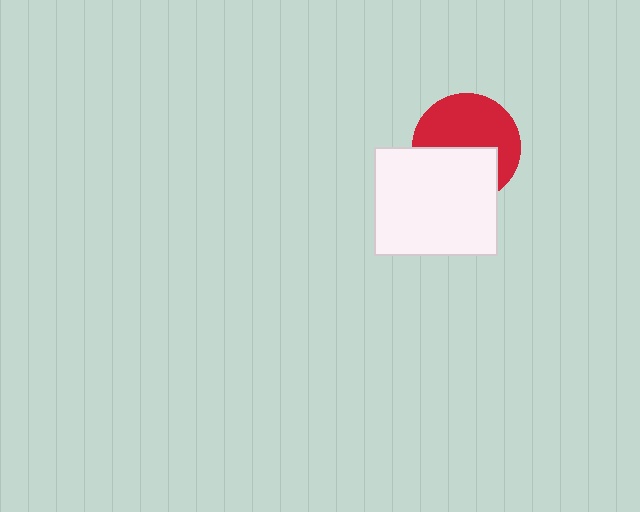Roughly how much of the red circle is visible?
About half of it is visible (roughly 58%).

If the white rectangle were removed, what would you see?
You would see the complete red circle.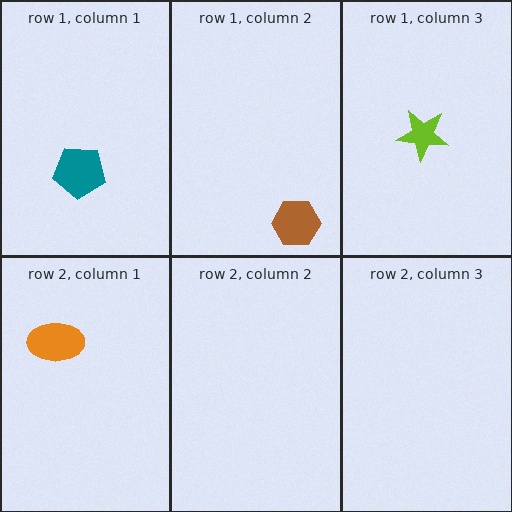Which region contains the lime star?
The row 1, column 3 region.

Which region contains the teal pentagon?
The row 1, column 1 region.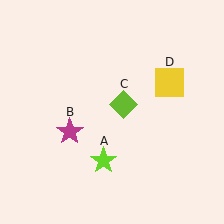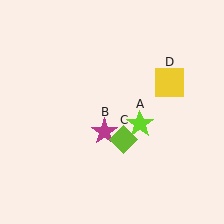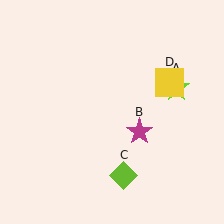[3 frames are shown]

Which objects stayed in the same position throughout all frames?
Yellow square (object D) remained stationary.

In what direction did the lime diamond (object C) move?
The lime diamond (object C) moved down.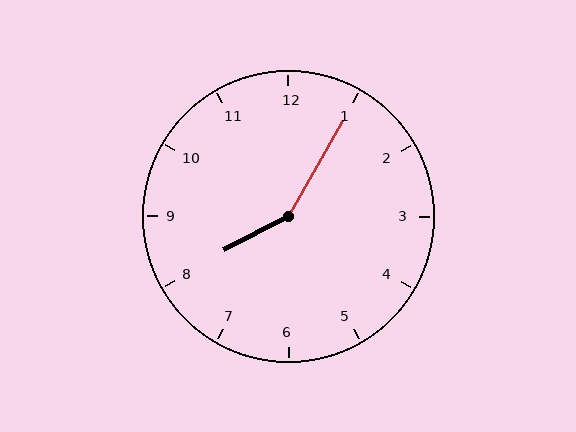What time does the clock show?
8:05.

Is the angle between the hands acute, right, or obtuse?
It is obtuse.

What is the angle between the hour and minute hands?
Approximately 148 degrees.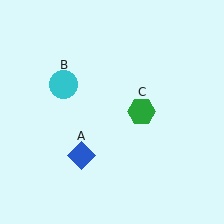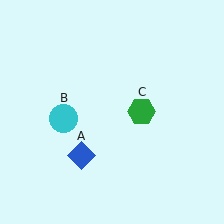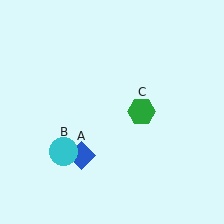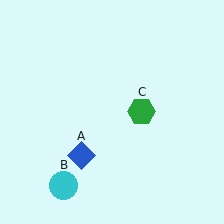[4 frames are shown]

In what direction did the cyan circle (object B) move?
The cyan circle (object B) moved down.